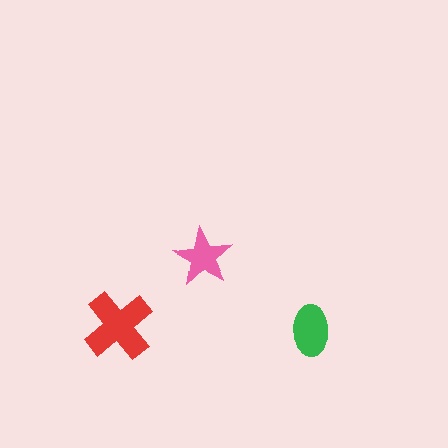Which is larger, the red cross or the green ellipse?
The red cross.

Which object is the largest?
The red cross.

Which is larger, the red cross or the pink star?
The red cross.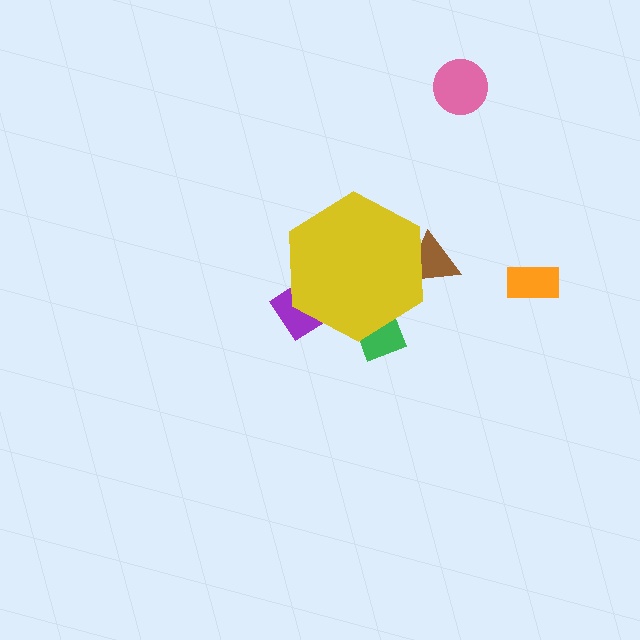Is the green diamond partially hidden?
Yes, the green diamond is partially hidden behind the yellow hexagon.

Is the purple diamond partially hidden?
Yes, the purple diamond is partially hidden behind the yellow hexagon.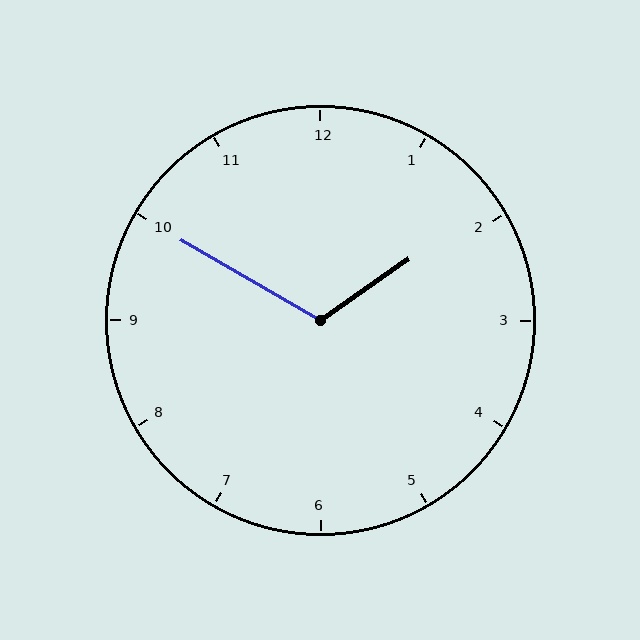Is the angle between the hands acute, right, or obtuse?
It is obtuse.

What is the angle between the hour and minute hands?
Approximately 115 degrees.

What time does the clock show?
1:50.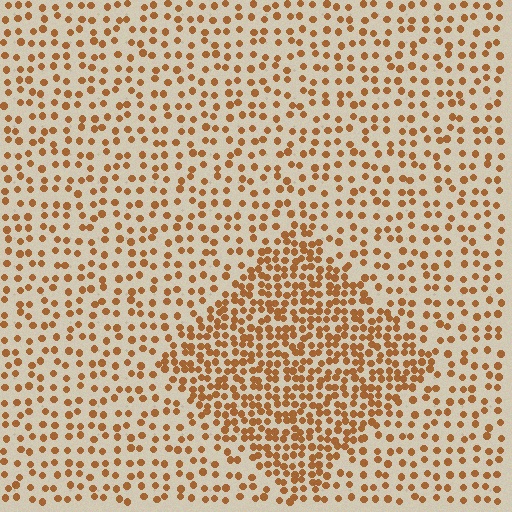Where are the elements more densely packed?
The elements are more densely packed inside the diamond boundary.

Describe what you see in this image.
The image contains small brown elements arranged at two different densities. A diamond-shaped region is visible where the elements are more densely packed than the surrounding area.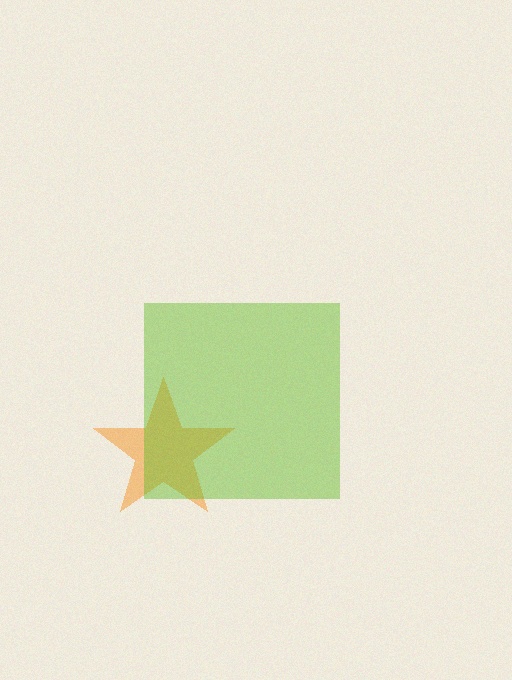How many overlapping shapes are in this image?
There are 2 overlapping shapes in the image.